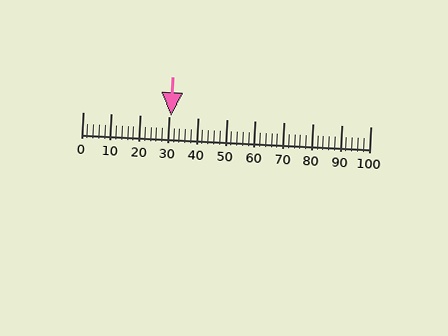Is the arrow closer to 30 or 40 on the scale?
The arrow is closer to 30.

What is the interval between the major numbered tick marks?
The major tick marks are spaced 10 units apart.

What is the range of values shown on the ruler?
The ruler shows values from 0 to 100.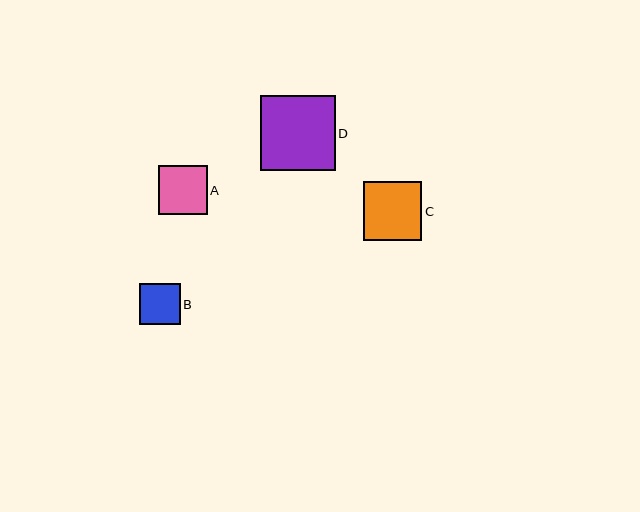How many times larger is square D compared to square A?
Square D is approximately 1.5 times the size of square A.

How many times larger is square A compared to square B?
Square A is approximately 1.2 times the size of square B.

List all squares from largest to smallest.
From largest to smallest: D, C, A, B.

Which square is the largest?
Square D is the largest with a size of approximately 75 pixels.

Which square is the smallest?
Square B is the smallest with a size of approximately 41 pixels.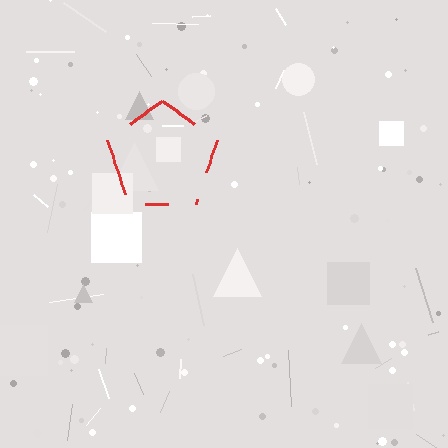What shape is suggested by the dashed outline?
The dashed outline suggests a pentagon.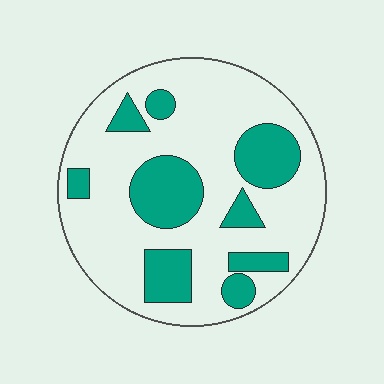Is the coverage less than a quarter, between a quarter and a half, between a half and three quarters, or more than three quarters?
Between a quarter and a half.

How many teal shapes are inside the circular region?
9.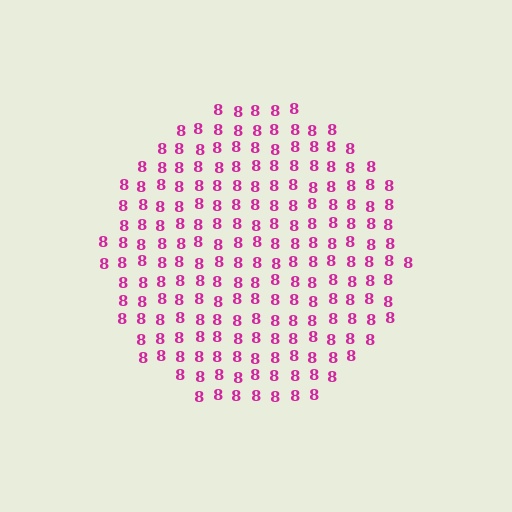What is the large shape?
The large shape is a circle.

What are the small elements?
The small elements are digit 8's.